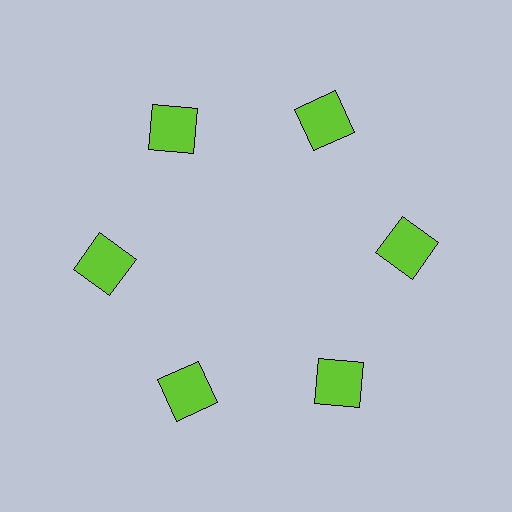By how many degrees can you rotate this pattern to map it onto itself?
The pattern maps onto itself every 60 degrees of rotation.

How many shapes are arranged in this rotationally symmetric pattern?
There are 6 shapes, arranged in 6 groups of 1.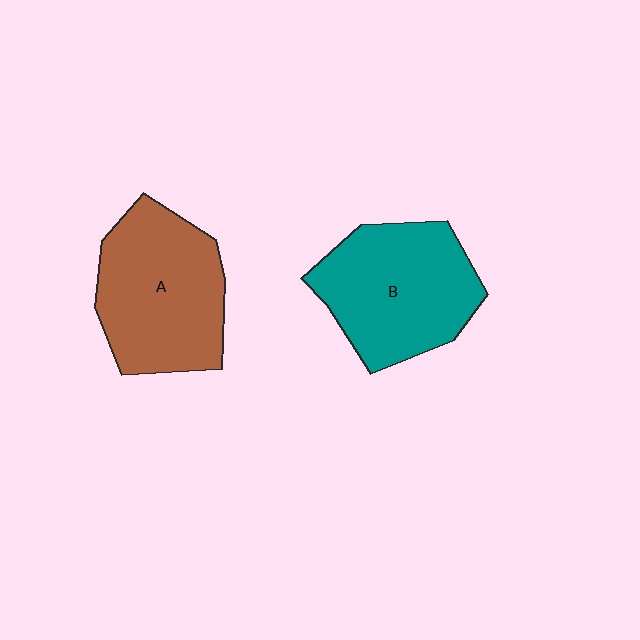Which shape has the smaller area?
Shape B (teal).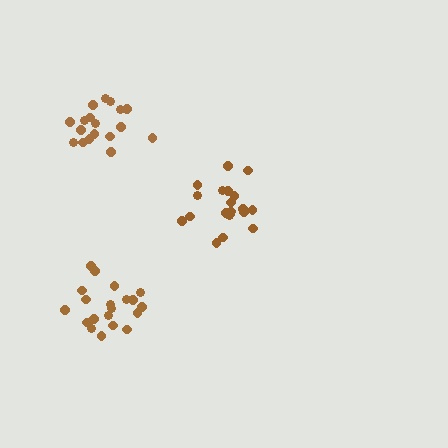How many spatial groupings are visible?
There are 3 spatial groupings.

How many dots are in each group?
Group 1: 20 dots, Group 2: 20 dots, Group 3: 18 dots (58 total).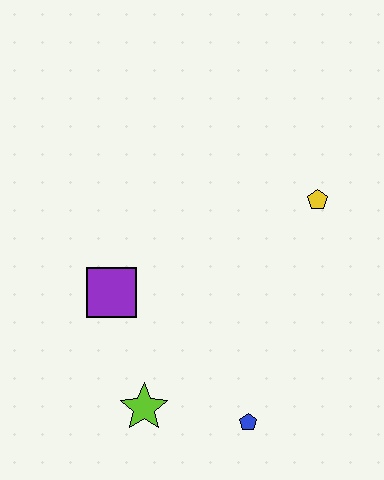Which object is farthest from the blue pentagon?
The yellow pentagon is farthest from the blue pentagon.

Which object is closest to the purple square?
The lime star is closest to the purple square.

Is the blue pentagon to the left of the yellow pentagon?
Yes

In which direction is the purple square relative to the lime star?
The purple square is above the lime star.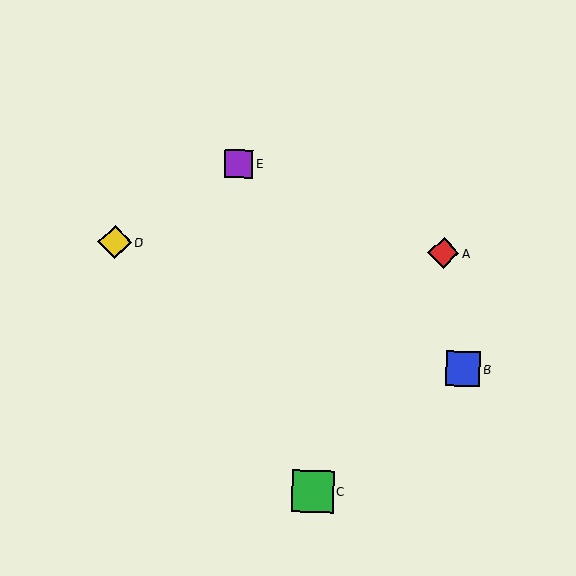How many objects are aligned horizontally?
2 objects (A, D) are aligned horizontally.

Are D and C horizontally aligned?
No, D is at y≈242 and C is at y≈491.